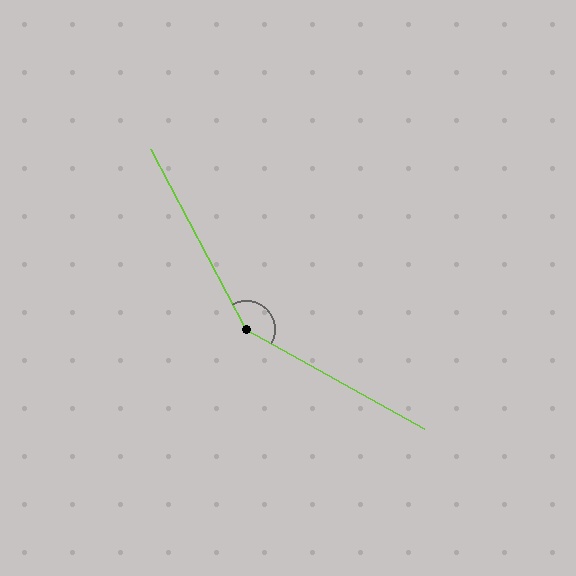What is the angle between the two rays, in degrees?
Approximately 147 degrees.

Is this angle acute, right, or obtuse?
It is obtuse.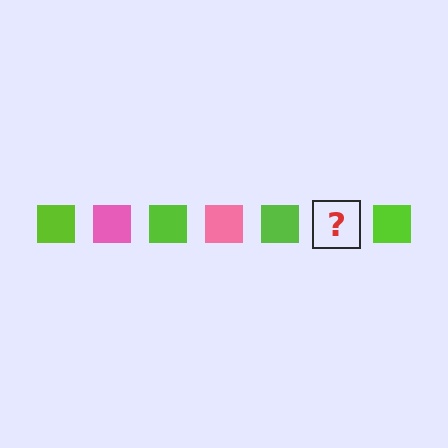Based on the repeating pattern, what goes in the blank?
The blank should be a pink square.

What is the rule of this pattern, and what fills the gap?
The rule is that the pattern cycles through lime, pink squares. The gap should be filled with a pink square.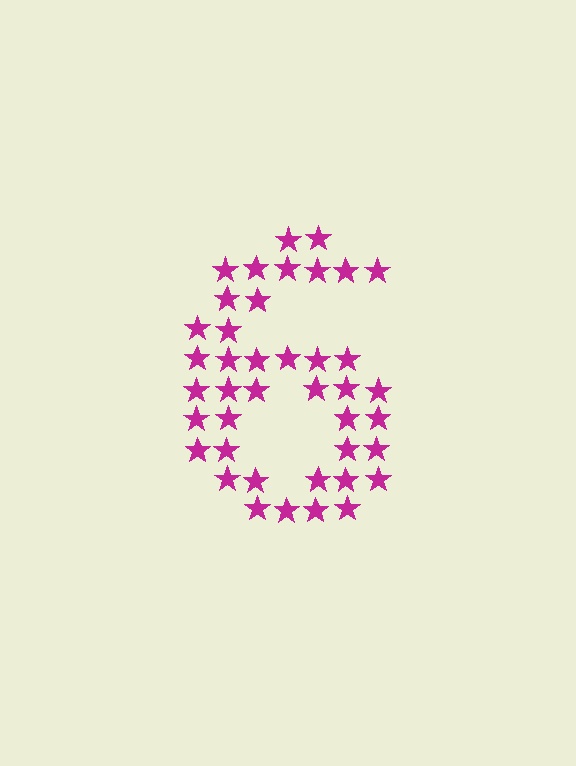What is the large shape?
The large shape is the digit 6.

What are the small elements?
The small elements are stars.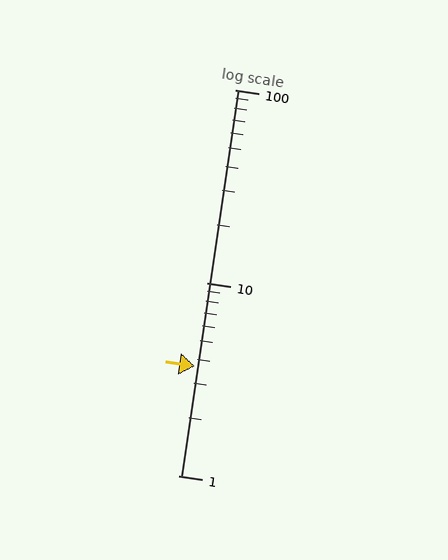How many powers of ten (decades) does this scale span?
The scale spans 2 decades, from 1 to 100.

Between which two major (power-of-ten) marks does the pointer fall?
The pointer is between 1 and 10.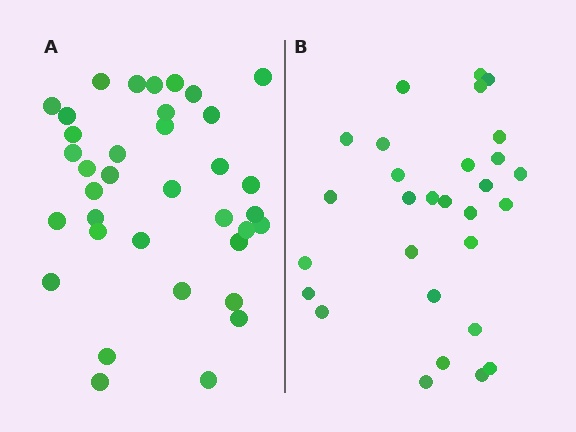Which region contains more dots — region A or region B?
Region A (the left region) has more dots.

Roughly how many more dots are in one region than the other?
Region A has roughly 8 or so more dots than region B.